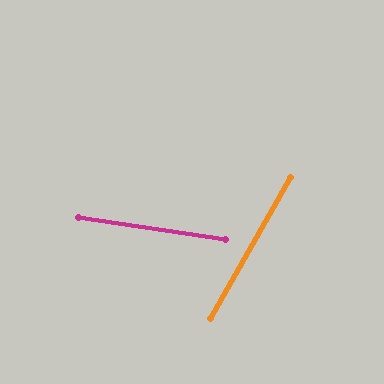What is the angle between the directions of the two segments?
Approximately 69 degrees.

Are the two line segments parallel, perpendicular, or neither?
Neither parallel nor perpendicular — they differ by about 69°.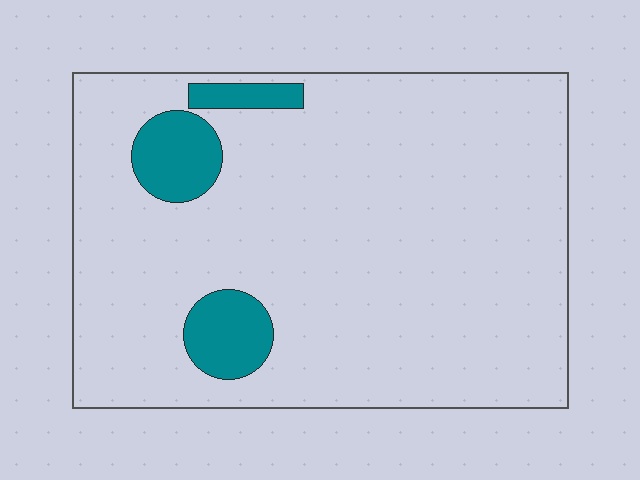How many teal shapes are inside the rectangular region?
3.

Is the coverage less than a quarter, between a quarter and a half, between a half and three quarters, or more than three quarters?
Less than a quarter.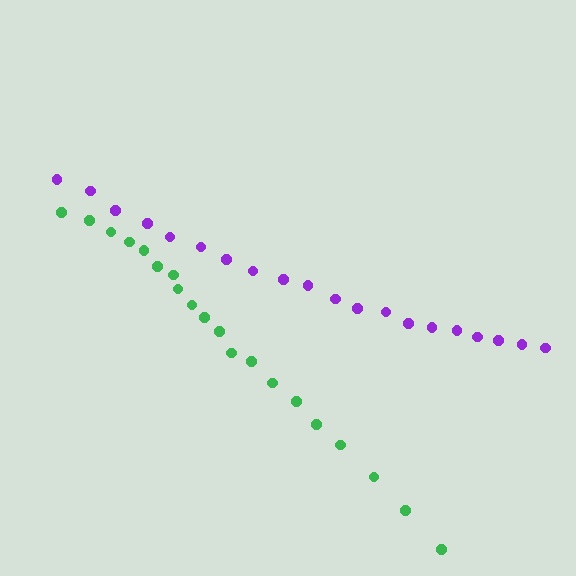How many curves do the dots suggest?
There are 2 distinct paths.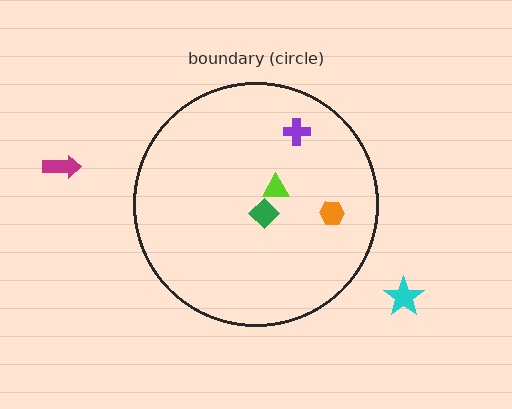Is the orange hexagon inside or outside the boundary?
Inside.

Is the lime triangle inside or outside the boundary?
Inside.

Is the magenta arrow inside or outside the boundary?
Outside.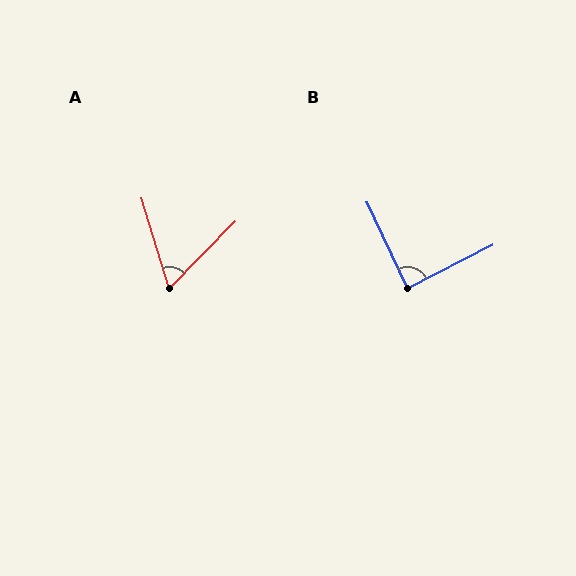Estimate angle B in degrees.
Approximately 88 degrees.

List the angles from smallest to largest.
A (61°), B (88°).